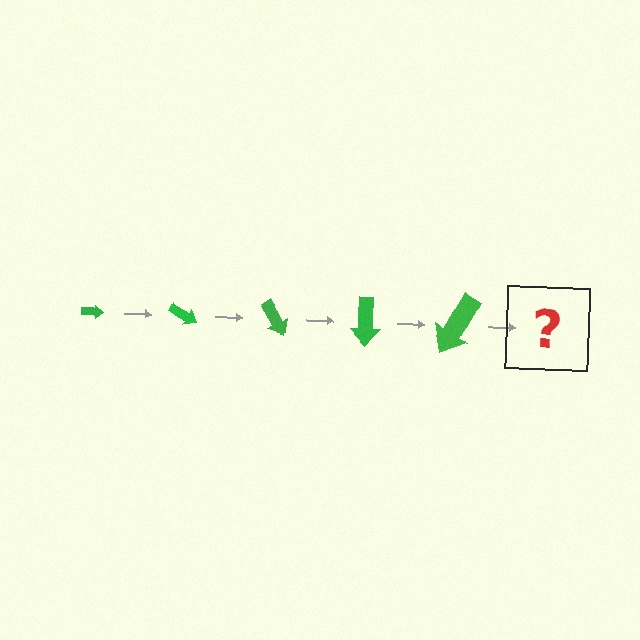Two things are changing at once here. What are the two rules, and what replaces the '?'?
The two rules are that the arrow grows larger each step and it rotates 30 degrees each step. The '?' should be an arrow, larger than the previous one and rotated 150 degrees from the start.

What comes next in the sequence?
The next element should be an arrow, larger than the previous one and rotated 150 degrees from the start.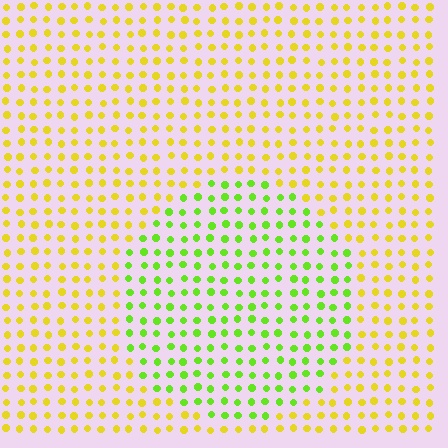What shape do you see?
I see a circle.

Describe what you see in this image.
The image is filled with small yellow elements in a uniform arrangement. A circle-shaped region is visible where the elements are tinted to a slightly different hue, forming a subtle color boundary.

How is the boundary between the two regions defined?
The boundary is defined purely by a slight shift in hue (about 44 degrees). Spacing, size, and orientation are identical on both sides.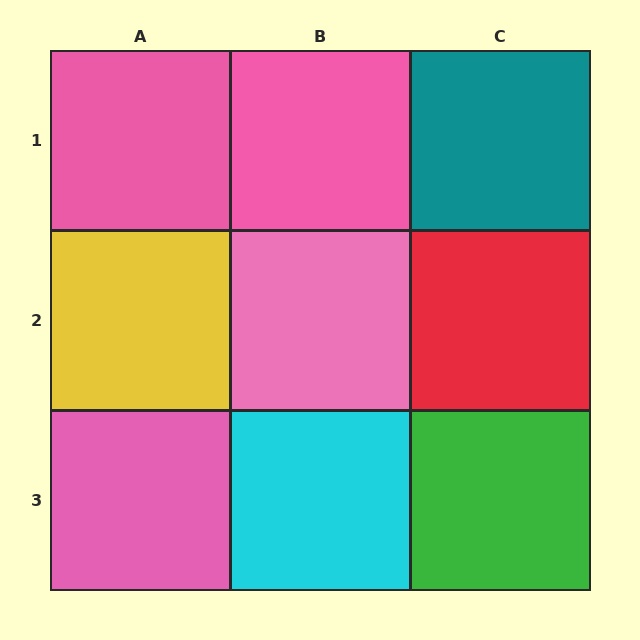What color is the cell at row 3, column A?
Pink.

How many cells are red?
1 cell is red.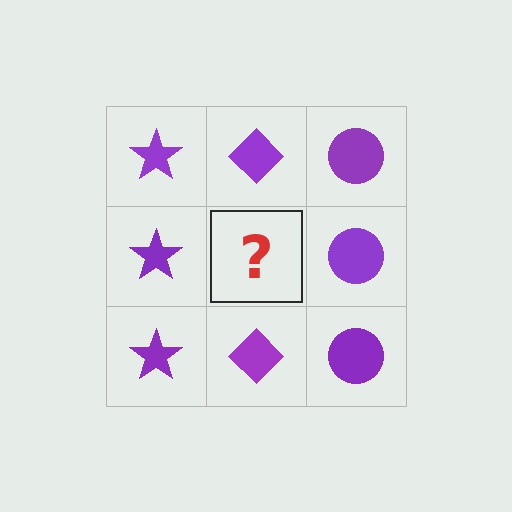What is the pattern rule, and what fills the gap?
The rule is that each column has a consistent shape. The gap should be filled with a purple diamond.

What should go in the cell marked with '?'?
The missing cell should contain a purple diamond.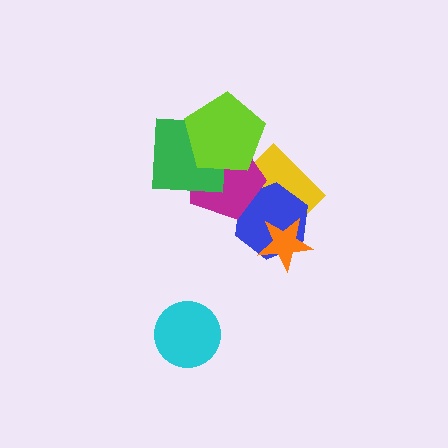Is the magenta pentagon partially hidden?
Yes, it is partially covered by another shape.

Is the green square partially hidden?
Yes, it is partially covered by another shape.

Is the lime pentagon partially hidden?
No, no other shape covers it.